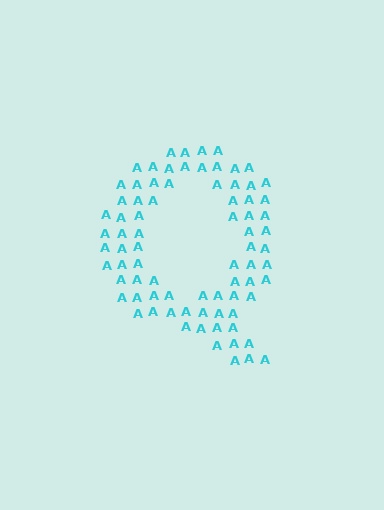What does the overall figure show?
The overall figure shows the letter Q.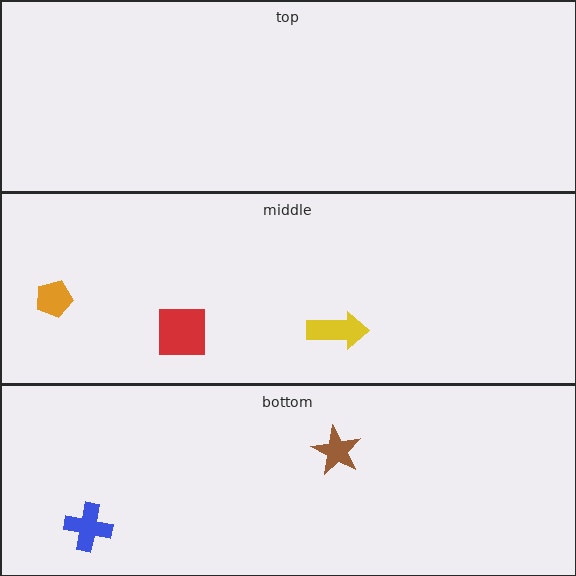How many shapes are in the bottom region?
2.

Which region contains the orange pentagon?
The middle region.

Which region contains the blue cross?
The bottom region.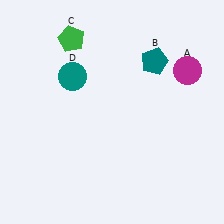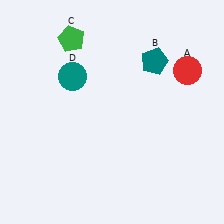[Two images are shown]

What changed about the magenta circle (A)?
In Image 1, A is magenta. In Image 2, it changed to red.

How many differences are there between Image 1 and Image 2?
There is 1 difference between the two images.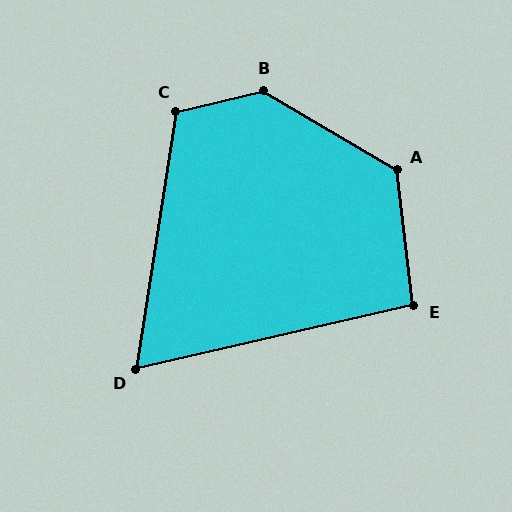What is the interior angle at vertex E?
Approximately 96 degrees (obtuse).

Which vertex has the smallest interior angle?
D, at approximately 68 degrees.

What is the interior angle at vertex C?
Approximately 112 degrees (obtuse).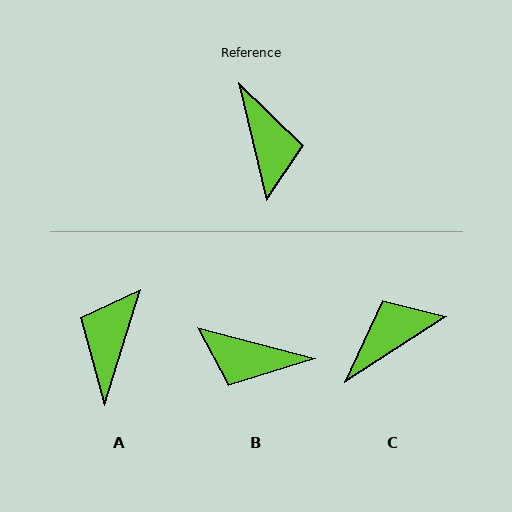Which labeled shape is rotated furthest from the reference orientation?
A, about 149 degrees away.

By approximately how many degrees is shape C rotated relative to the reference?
Approximately 109 degrees counter-clockwise.